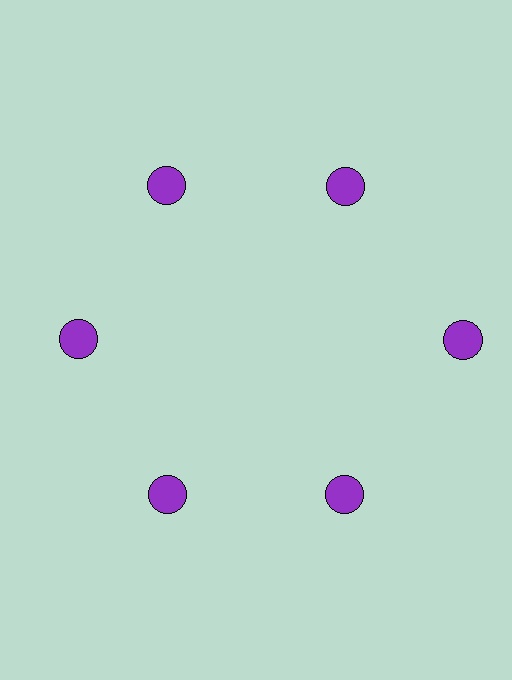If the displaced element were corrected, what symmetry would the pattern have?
It would have 6-fold rotational symmetry — the pattern would map onto itself every 60 degrees.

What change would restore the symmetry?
The symmetry would be restored by moving it inward, back onto the ring so that all 6 circles sit at equal angles and equal distance from the center.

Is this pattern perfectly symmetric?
No. The 6 purple circles are arranged in a ring, but one element near the 3 o'clock position is pushed outward from the center, breaking the 6-fold rotational symmetry.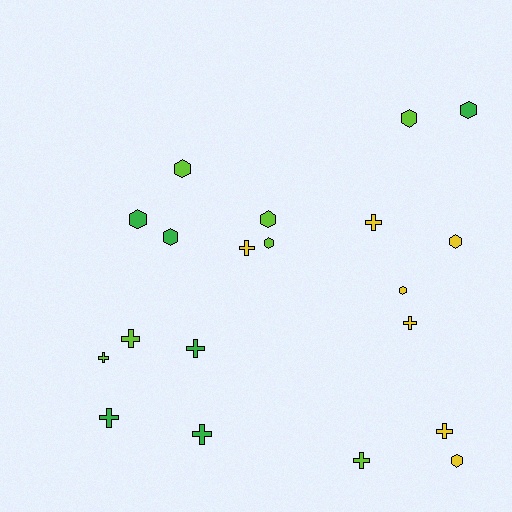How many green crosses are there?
There are 3 green crosses.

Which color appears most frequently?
Yellow, with 7 objects.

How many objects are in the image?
There are 20 objects.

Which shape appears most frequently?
Cross, with 10 objects.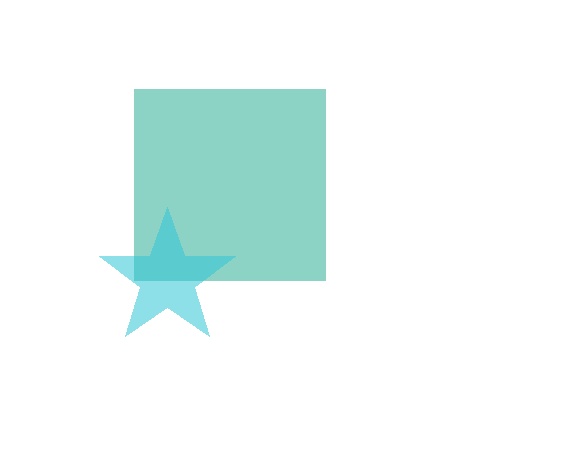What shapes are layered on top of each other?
The layered shapes are: a teal square, a cyan star.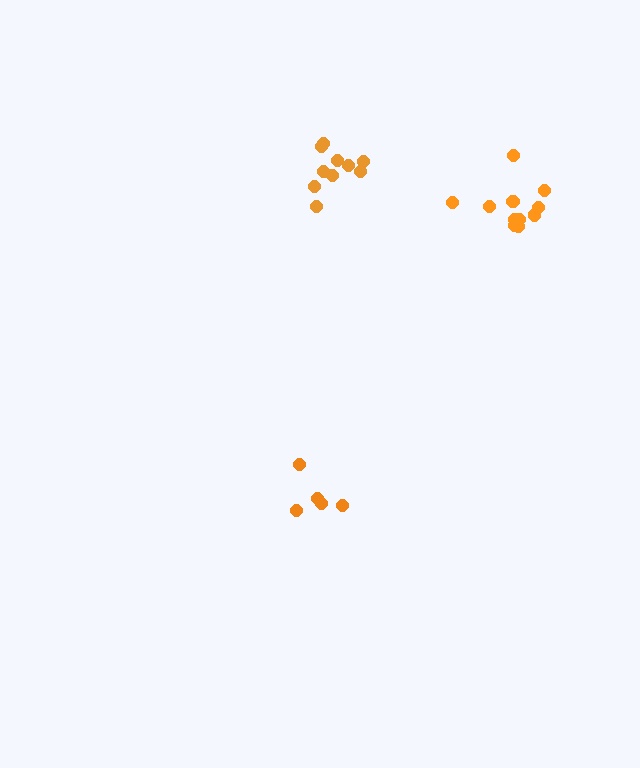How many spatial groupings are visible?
There are 3 spatial groupings.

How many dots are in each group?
Group 1: 10 dots, Group 2: 5 dots, Group 3: 11 dots (26 total).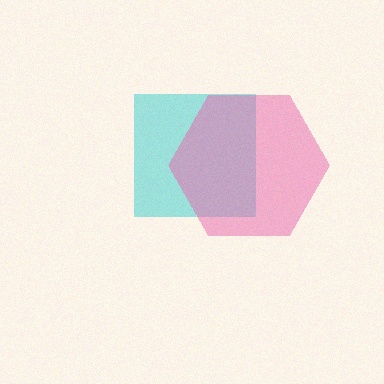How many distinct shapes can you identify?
There are 2 distinct shapes: a cyan square, a pink hexagon.